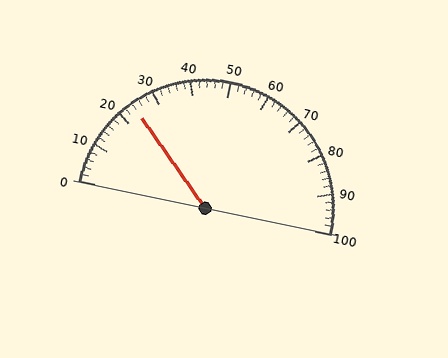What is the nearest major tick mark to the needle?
The nearest major tick mark is 20.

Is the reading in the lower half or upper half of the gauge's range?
The reading is in the lower half of the range (0 to 100).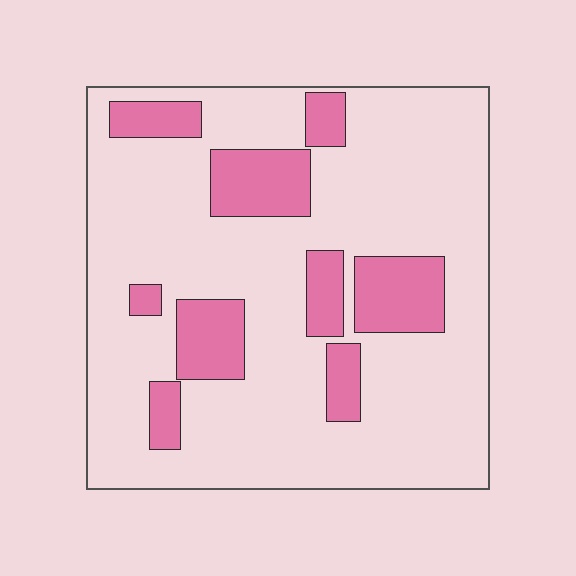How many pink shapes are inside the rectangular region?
9.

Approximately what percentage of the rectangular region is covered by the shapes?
Approximately 20%.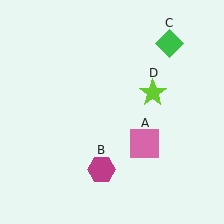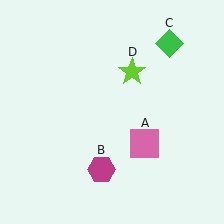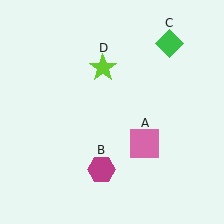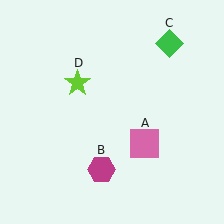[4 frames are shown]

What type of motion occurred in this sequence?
The lime star (object D) rotated counterclockwise around the center of the scene.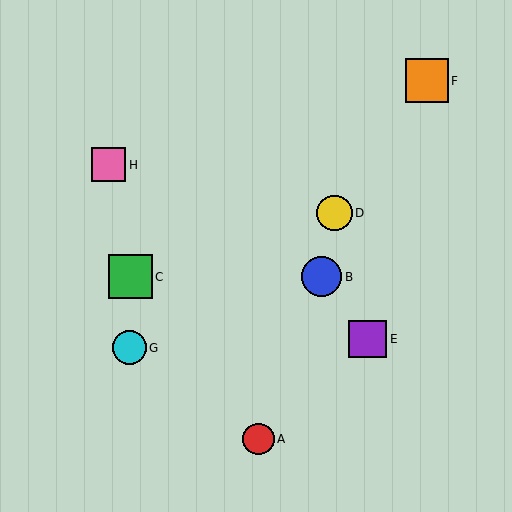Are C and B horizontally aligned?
Yes, both are at y≈277.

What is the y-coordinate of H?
Object H is at y≈165.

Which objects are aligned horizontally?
Objects B, C are aligned horizontally.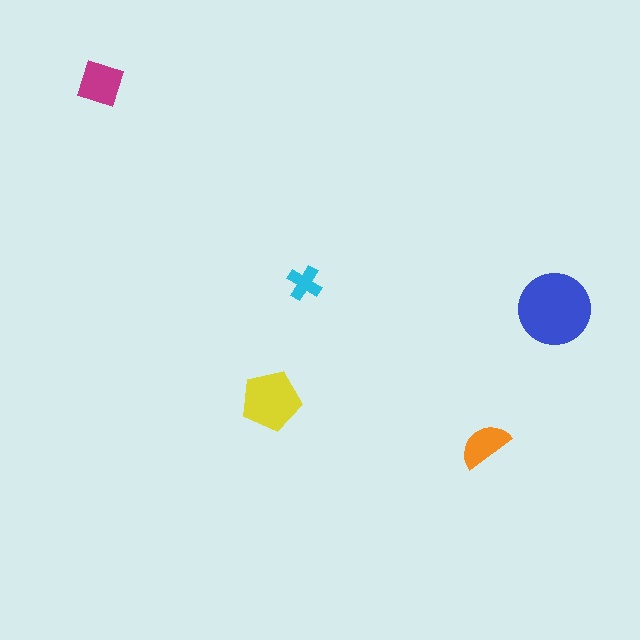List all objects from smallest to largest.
The cyan cross, the orange semicircle, the magenta square, the yellow pentagon, the blue circle.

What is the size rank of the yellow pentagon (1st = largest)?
2nd.